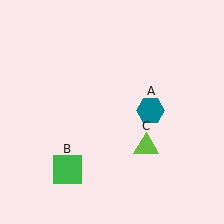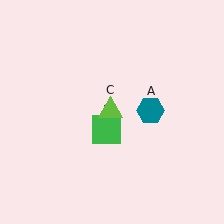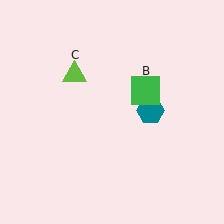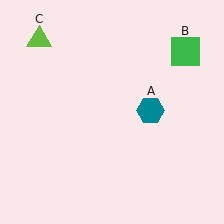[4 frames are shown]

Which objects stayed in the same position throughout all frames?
Teal hexagon (object A) remained stationary.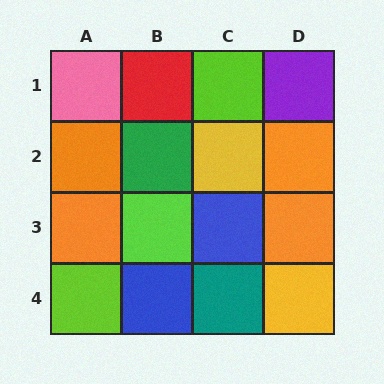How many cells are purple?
1 cell is purple.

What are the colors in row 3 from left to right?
Orange, lime, blue, orange.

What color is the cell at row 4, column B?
Blue.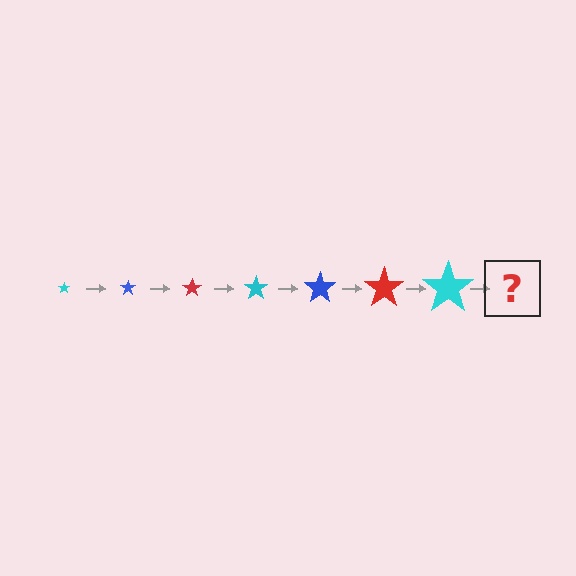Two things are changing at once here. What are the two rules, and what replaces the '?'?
The two rules are that the star grows larger each step and the color cycles through cyan, blue, and red. The '?' should be a blue star, larger than the previous one.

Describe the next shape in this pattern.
It should be a blue star, larger than the previous one.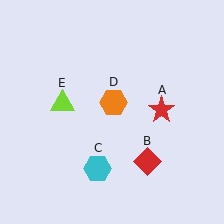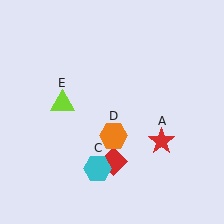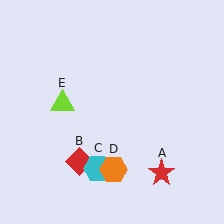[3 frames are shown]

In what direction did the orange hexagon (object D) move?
The orange hexagon (object D) moved down.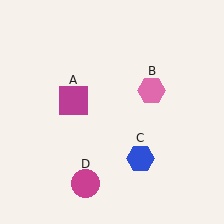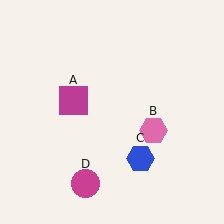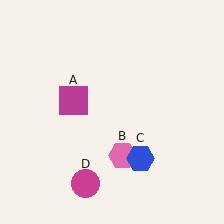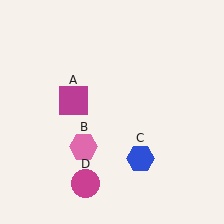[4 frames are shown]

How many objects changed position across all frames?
1 object changed position: pink hexagon (object B).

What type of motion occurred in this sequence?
The pink hexagon (object B) rotated clockwise around the center of the scene.